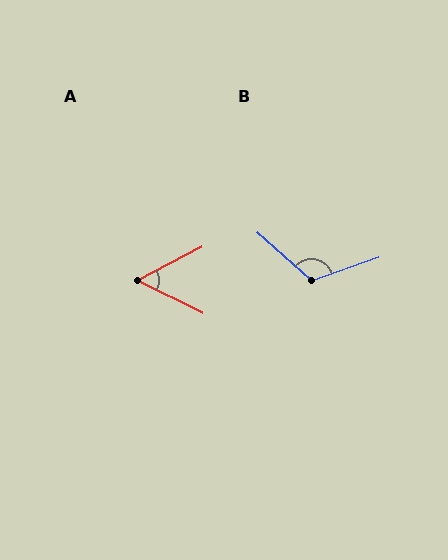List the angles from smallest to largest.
A (54°), B (119°).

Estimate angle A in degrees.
Approximately 54 degrees.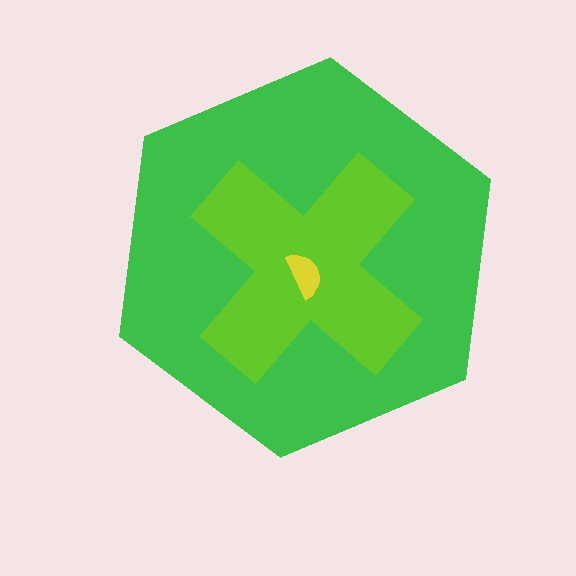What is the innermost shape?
The yellow semicircle.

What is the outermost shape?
The green hexagon.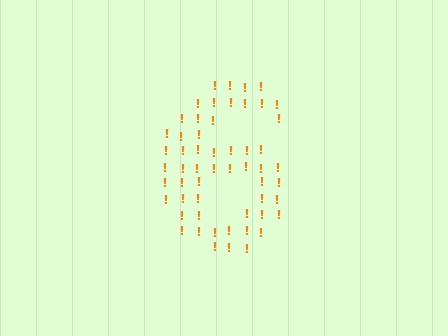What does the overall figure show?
The overall figure shows the digit 6.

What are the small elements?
The small elements are exclamation marks.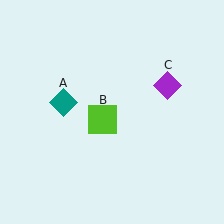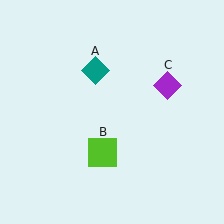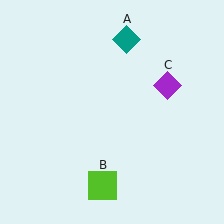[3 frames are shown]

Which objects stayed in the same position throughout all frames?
Purple diamond (object C) remained stationary.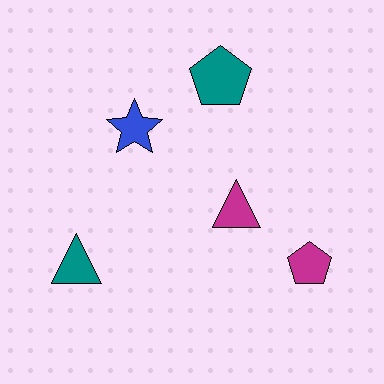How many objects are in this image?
There are 5 objects.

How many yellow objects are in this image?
There are no yellow objects.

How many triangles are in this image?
There are 2 triangles.